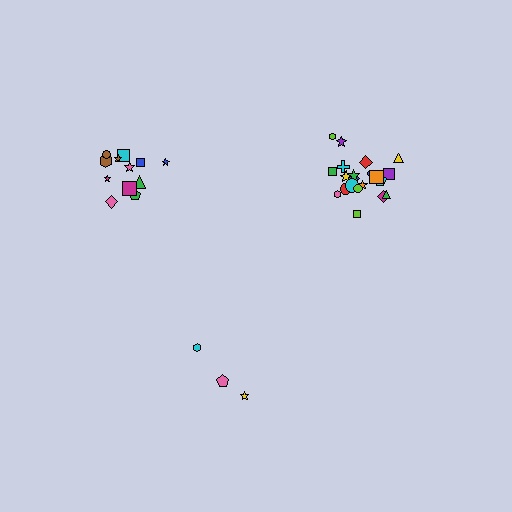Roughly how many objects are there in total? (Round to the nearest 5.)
Roughly 35 objects in total.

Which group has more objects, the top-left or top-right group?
The top-right group.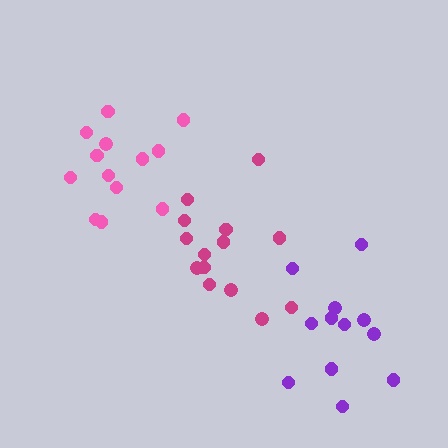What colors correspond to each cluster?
The clusters are colored: magenta, pink, purple.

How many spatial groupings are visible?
There are 3 spatial groupings.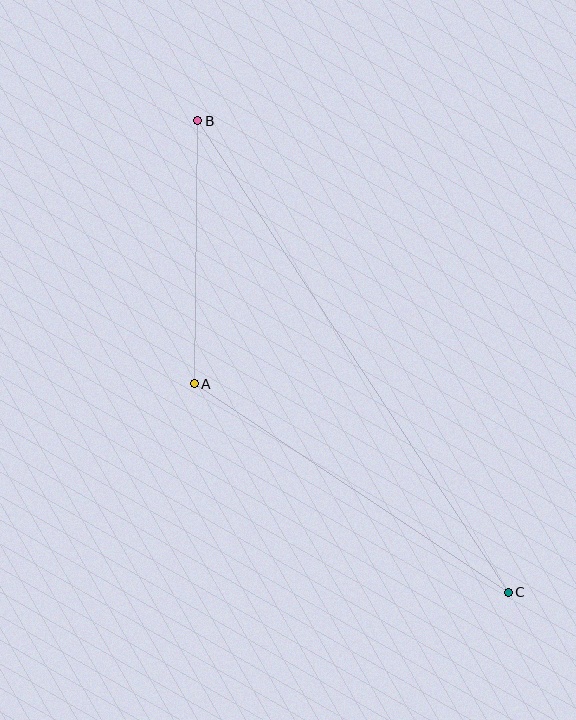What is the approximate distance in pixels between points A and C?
The distance between A and C is approximately 377 pixels.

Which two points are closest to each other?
Points A and B are closest to each other.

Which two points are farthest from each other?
Points B and C are farthest from each other.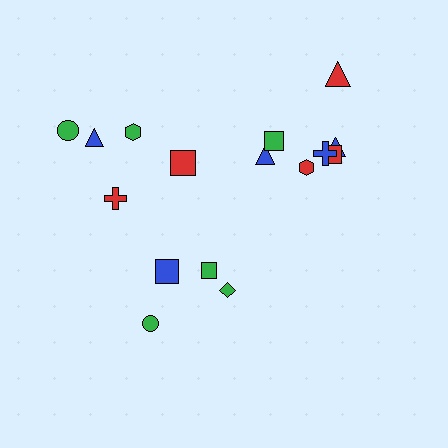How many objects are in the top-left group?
There are 5 objects.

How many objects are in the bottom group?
There are 4 objects.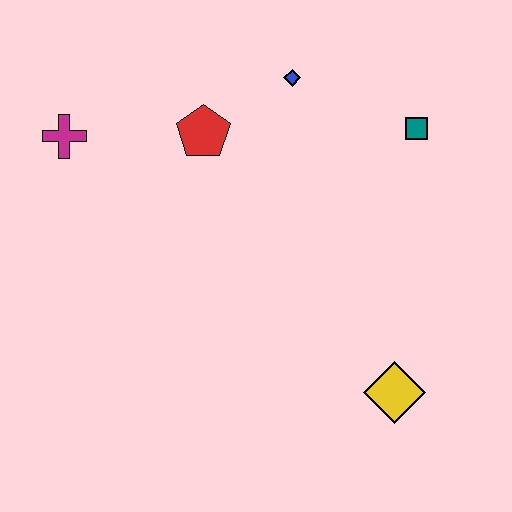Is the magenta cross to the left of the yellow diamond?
Yes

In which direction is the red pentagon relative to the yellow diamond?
The red pentagon is above the yellow diamond.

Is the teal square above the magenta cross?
Yes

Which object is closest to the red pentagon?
The blue diamond is closest to the red pentagon.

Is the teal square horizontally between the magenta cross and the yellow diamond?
No